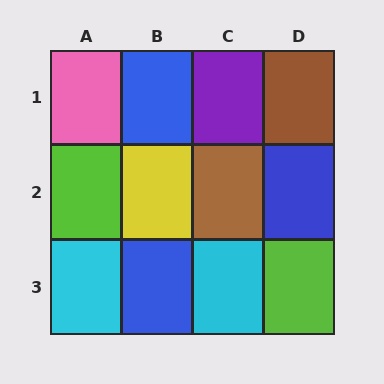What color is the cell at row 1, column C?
Purple.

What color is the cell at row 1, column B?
Blue.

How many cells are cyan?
2 cells are cyan.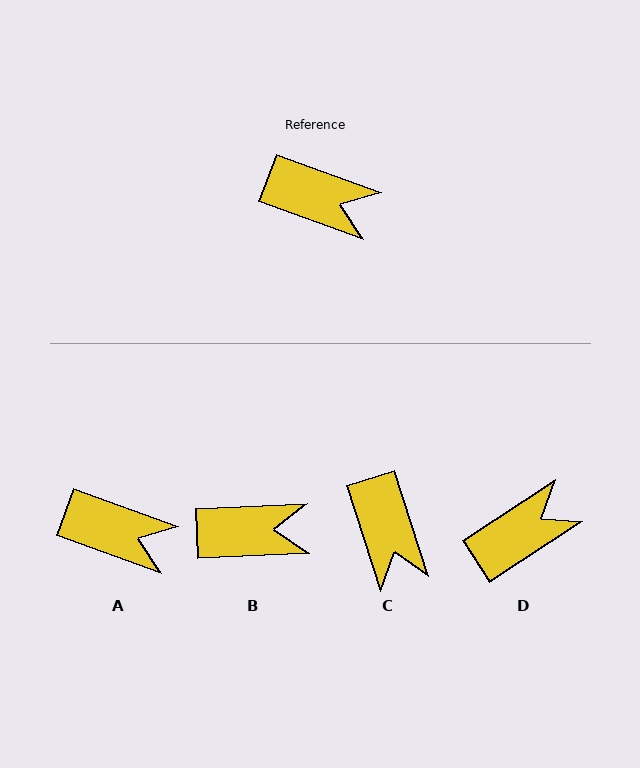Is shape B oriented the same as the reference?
No, it is off by about 23 degrees.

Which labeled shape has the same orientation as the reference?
A.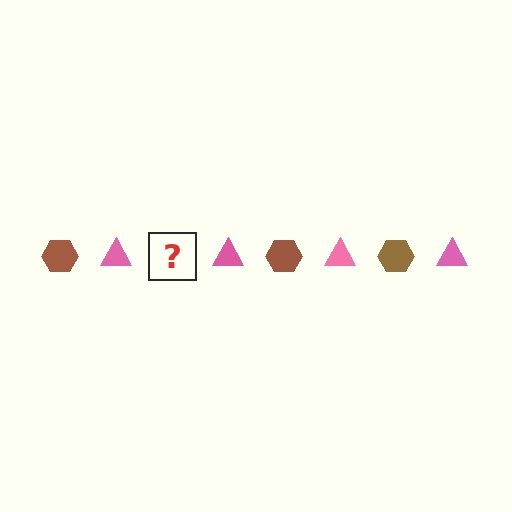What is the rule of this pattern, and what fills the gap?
The rule is that the pattern alternates between brown hexagon and pink triangle. The gap should be filled with a brown hexagon.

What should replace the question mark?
The question mark should be replaced with a brown hexagon.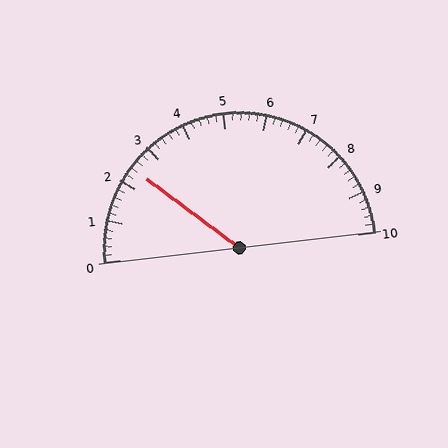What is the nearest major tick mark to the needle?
The nearest major tick mark is 2.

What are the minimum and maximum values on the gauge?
The gauge ranges from 0 to 10.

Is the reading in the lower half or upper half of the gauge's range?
The reading is in the lower half of the range (0 to 10).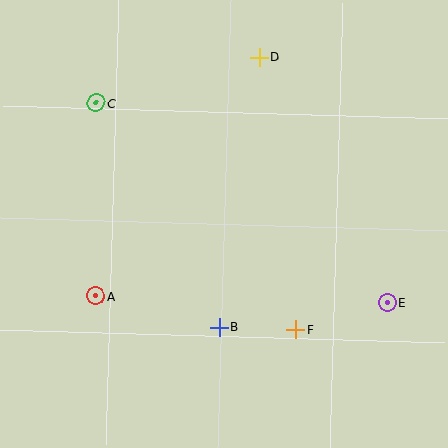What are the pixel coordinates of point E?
Point E is at (387, 302).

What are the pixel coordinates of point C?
Point C is at (96, 103).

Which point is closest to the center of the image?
Point B at (219, 327) is closest to the center.